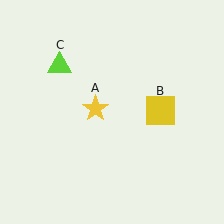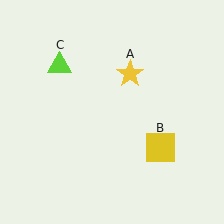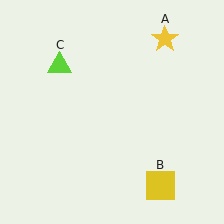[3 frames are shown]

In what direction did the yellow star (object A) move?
The yellow star (object A) moved up and to the right.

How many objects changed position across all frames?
2 objects changed position: yellow star (object A), yellow square (object B).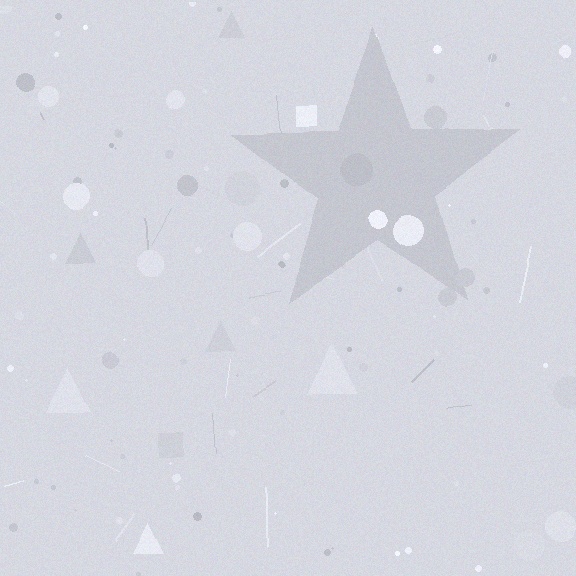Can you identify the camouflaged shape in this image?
The camouflaged shape is a star.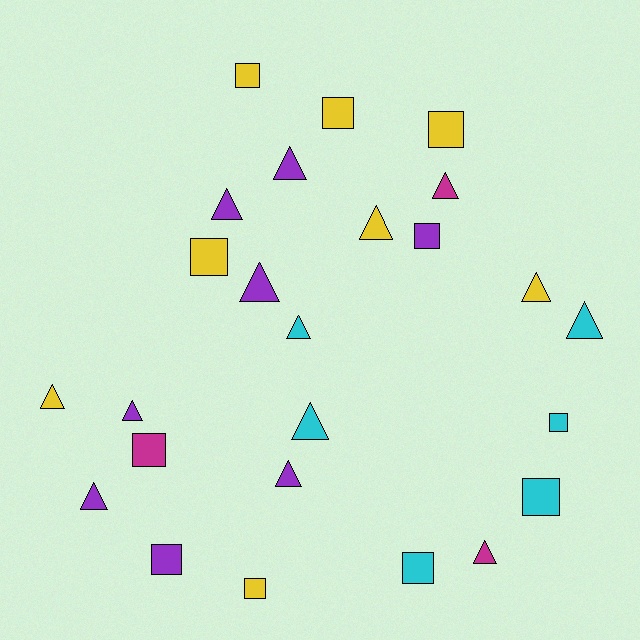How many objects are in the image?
There are 25 objects.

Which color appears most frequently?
Purple, with 8 objects.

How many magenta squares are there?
There is 1 magenta square.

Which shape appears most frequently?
Triangle, with 14 objects.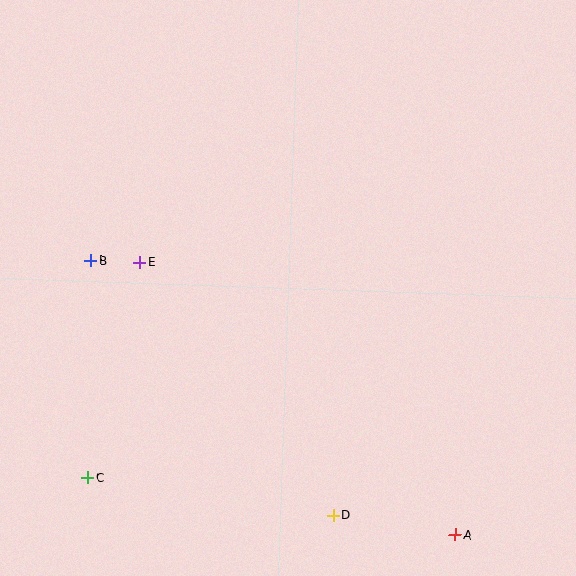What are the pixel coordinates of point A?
Point A is at (455, 535).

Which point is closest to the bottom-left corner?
Point C is closest to the bottom-left corner.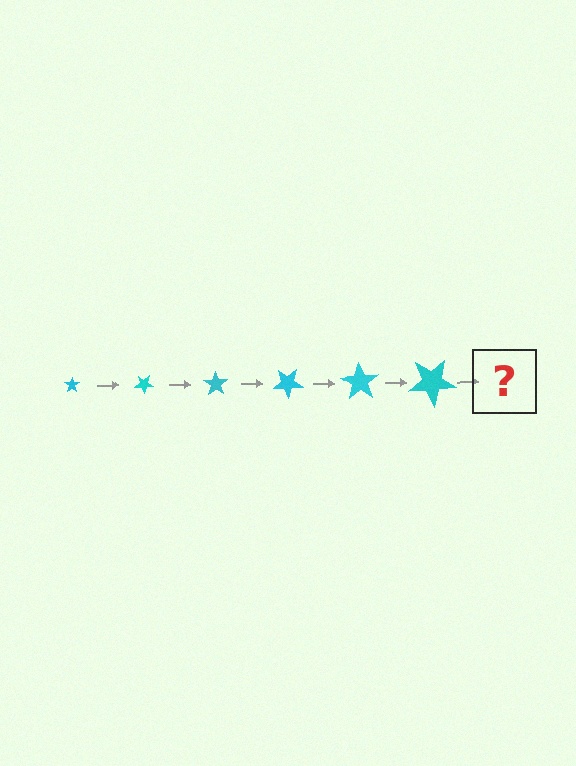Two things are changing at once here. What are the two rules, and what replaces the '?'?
The two rules are that the star grows larger each step and it rotates 35 degrees each step. The '?' should be a star, larger than the previous one and rotated 210 degrees from the start.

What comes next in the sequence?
The next element should be a star, larger than the previous one and rotated 210 degrees from the start.